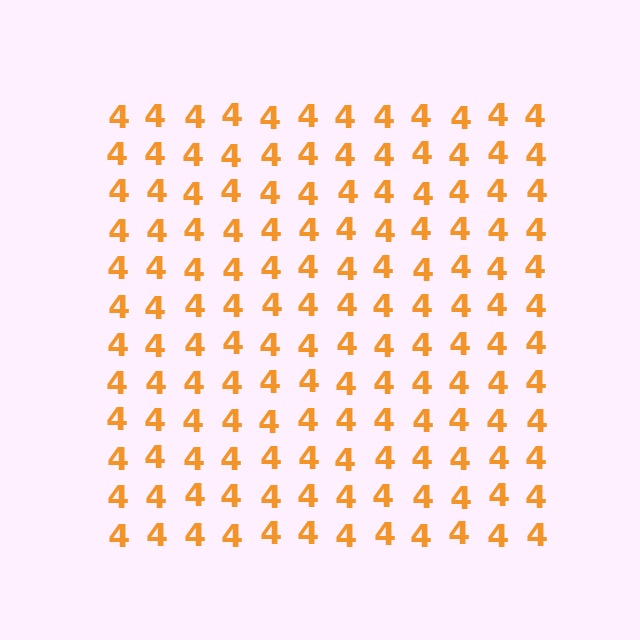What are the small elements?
The small elements are digit 4's.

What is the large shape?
The large shape is a square.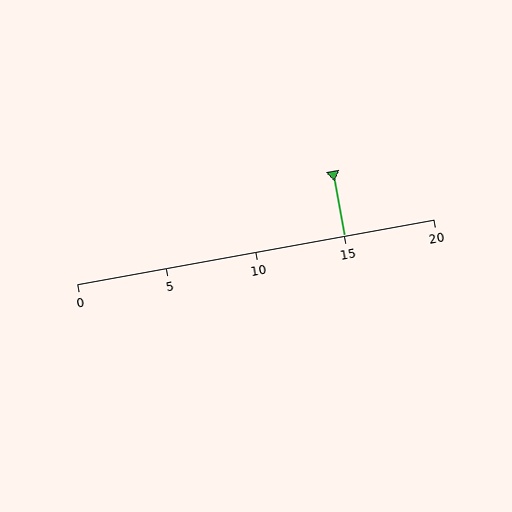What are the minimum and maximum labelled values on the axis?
The axis runs from 0 to 20.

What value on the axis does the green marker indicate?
The marker indicates approximately 15.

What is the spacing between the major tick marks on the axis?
The major ticks are spaced 5 apart.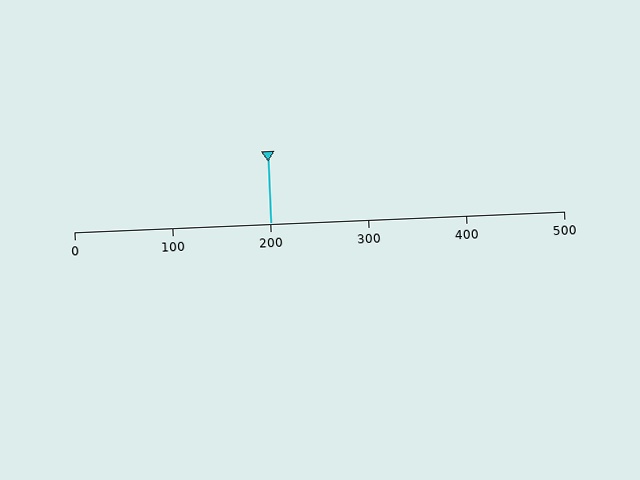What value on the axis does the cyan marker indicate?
The marker indicates approximately 200.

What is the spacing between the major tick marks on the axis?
The major ticks are spaced 100 apart.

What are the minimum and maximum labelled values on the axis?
The axis runs from 0 to 500.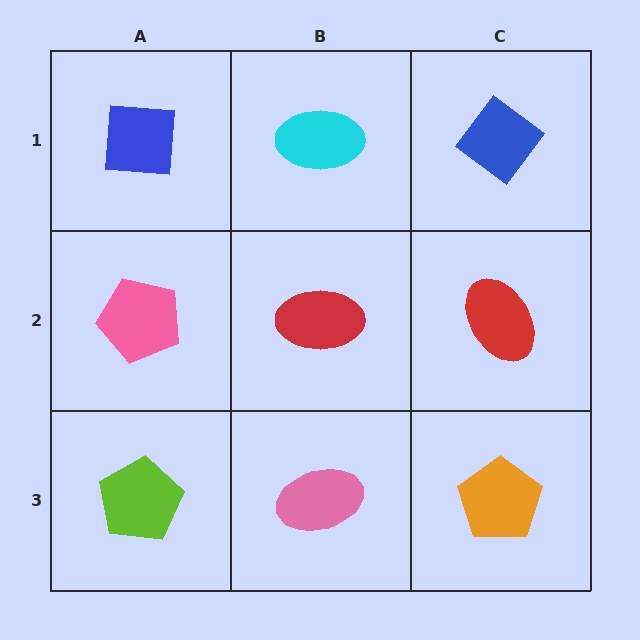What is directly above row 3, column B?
A red ellipse.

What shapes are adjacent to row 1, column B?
A red ellipse (row 2, column B), a blue square (row 1, column A), a blue diamond (row 1, column C).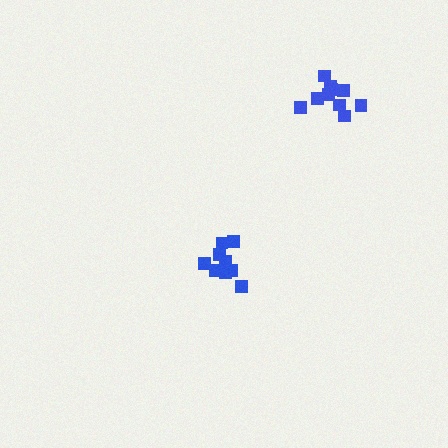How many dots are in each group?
Group 1: 10 dots, Group 2: 10 dots (20 total).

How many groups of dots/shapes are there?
There are 2 groups.